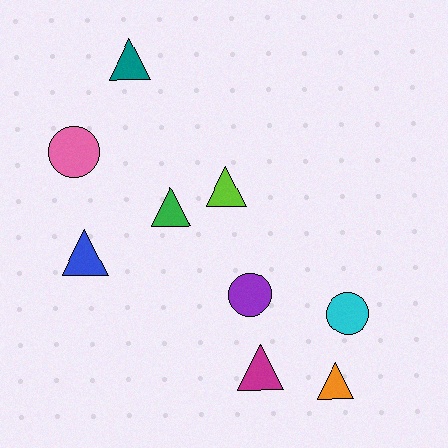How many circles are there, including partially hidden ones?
There are 3 circles.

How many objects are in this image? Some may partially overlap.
There are 9 objects.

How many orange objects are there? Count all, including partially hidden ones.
There is 1 orange object.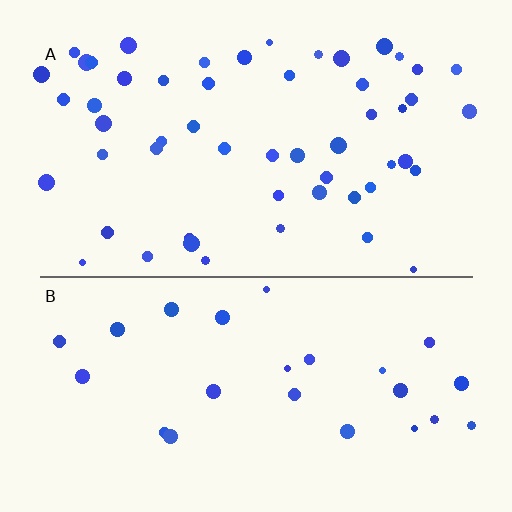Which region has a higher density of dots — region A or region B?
A (the top).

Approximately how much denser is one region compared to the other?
Approximately 2.1× — region A over region B.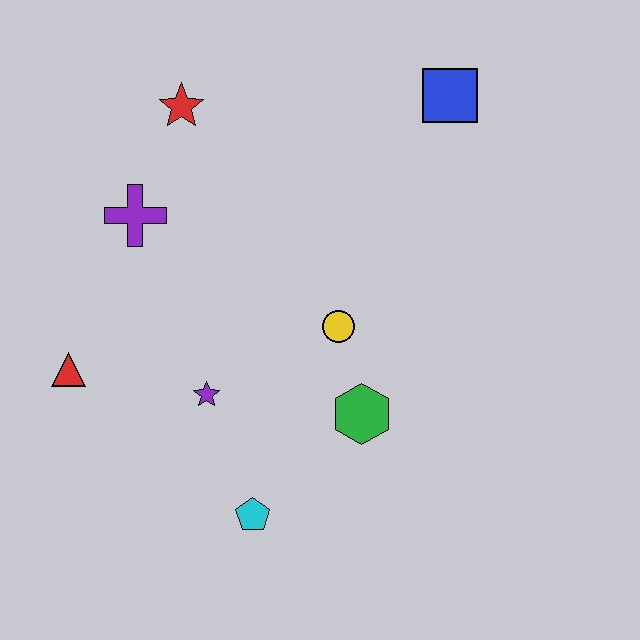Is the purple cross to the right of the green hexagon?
No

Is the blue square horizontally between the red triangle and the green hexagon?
No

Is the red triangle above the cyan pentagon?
Yes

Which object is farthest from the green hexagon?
The red star is farthest from the green hexagon.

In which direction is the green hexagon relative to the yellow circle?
The green hexagon is below the yellow circle.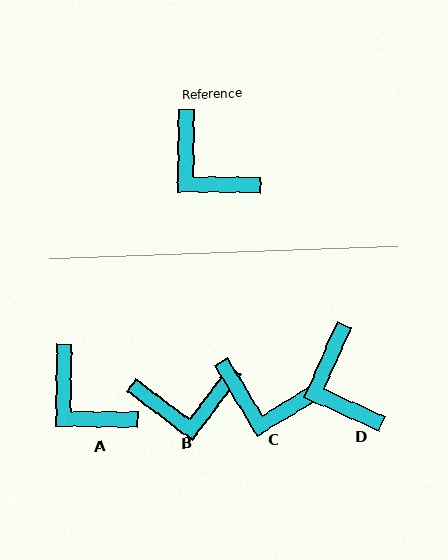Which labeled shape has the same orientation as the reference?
A.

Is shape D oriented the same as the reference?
No, it is off by about 23 degrees.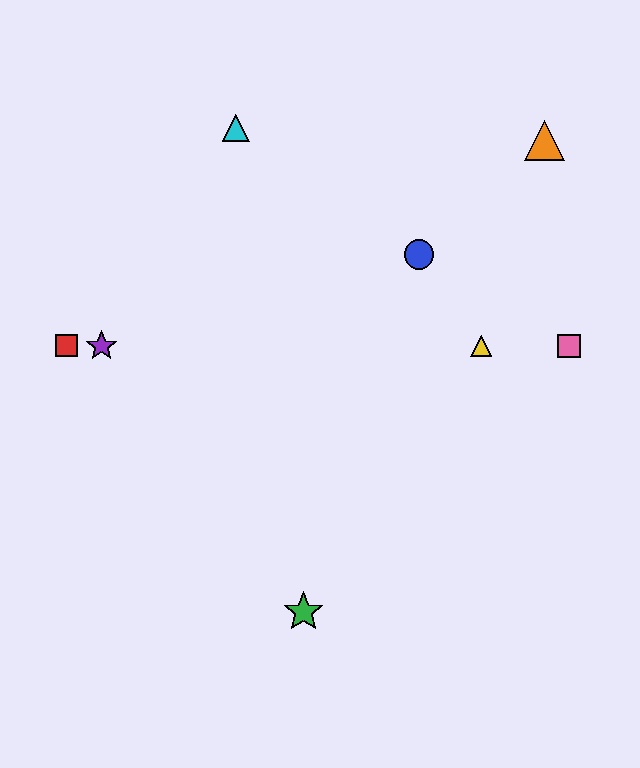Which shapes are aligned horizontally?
The red square, the yellow triangle, the purple star, the pink square are aligned horizontally.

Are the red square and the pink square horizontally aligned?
Yes, both are at y≈346.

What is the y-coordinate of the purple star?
The purple star is at y≈346.